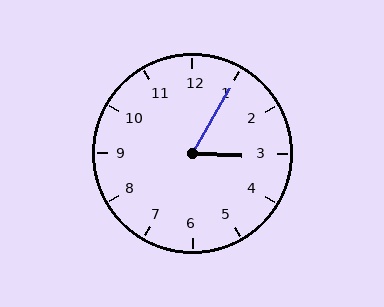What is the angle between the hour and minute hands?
Approximately 62 degrees.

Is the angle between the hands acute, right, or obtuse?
It is acute.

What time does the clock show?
3:05.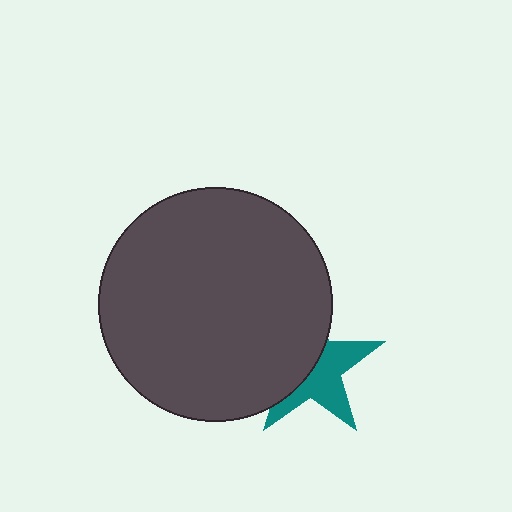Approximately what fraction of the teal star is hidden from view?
Roughly 50% of the teal star is hidden behind the dark gray circle.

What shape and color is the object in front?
The object in front is a dark gray circle.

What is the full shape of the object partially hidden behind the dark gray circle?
The partially hidden object is a teal star.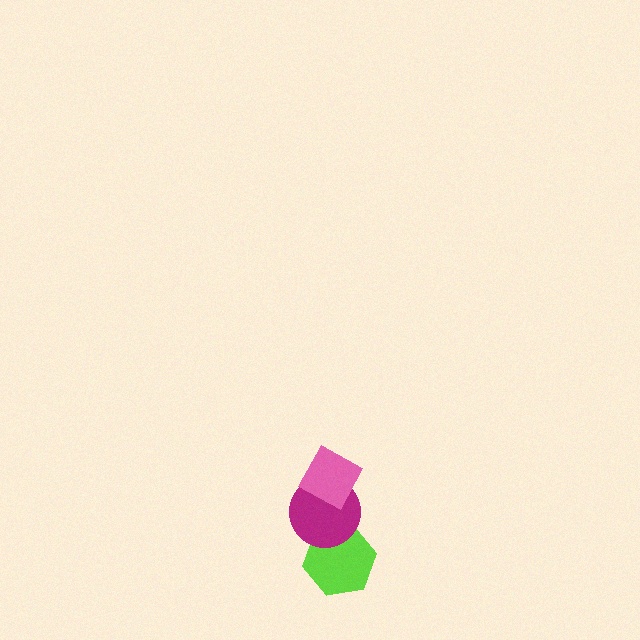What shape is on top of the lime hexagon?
The magenta circle is on top of the lime hexagon.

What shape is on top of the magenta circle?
The pink diamond is on top of the magenta circle.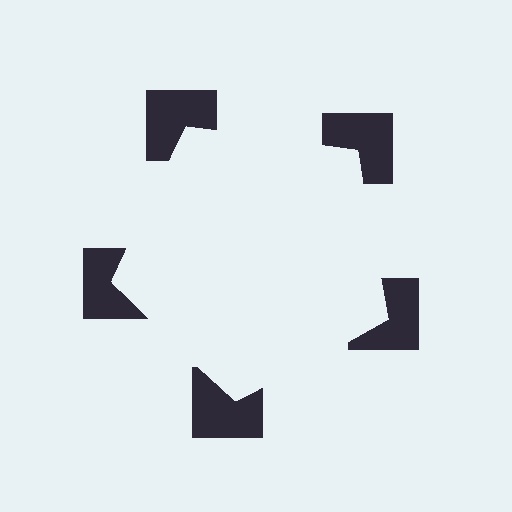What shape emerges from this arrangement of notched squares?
An illusory pentagon — its edges are inferred from the aligned wedge cuts in the notched squares, not physically drawn.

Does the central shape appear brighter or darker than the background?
It typically appears slightly brighter than the background, even though no actual brightness change is drawn.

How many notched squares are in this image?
There are 5 — one at each vertex of the illusory pentagon.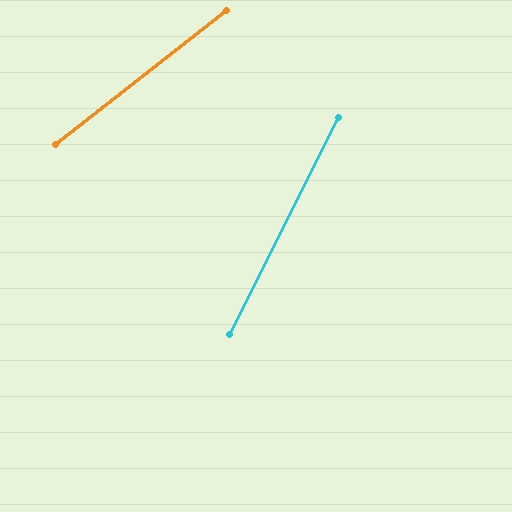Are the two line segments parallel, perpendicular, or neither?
Neither parallel nor perpendicular — they differ by about 25°.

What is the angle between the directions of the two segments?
Approximately 25 degrees.